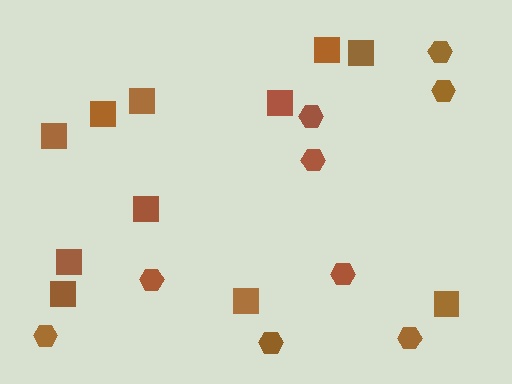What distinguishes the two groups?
There are 2 groups: one group of squares (11) and one group of hexagons (9).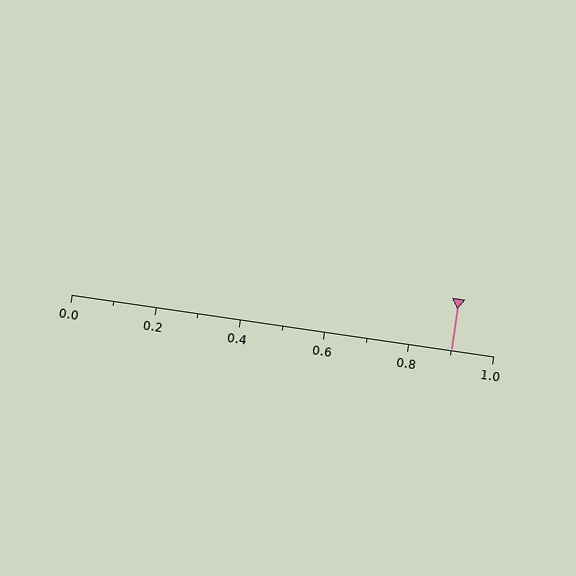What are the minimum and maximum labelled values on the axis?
The axis runs from 0.0 to 1.0.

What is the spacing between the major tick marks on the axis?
The major ticks are spaced 0.2 apart.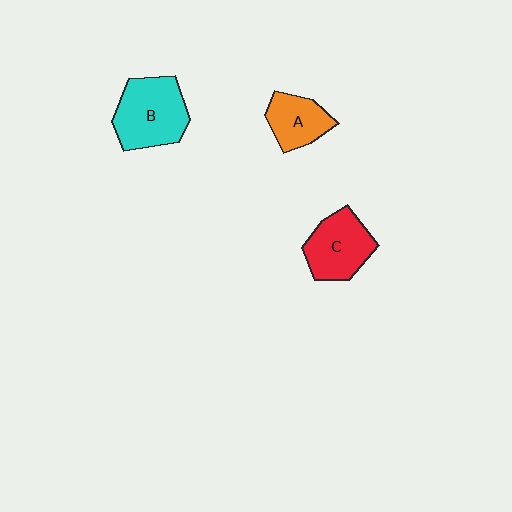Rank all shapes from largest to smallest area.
From largest to smallest: B (cyan), C (red), A (orange).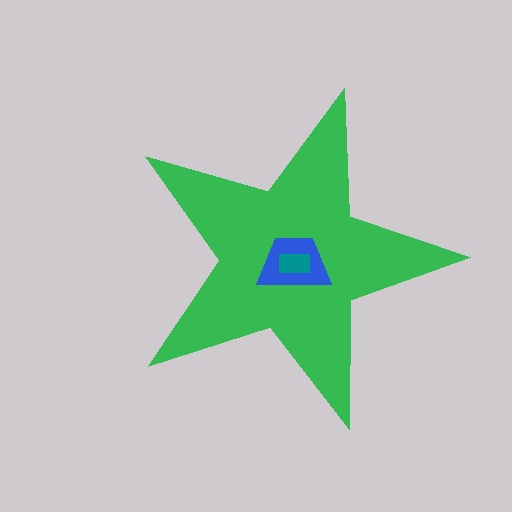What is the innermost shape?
The teal rectangle.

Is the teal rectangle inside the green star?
Yes.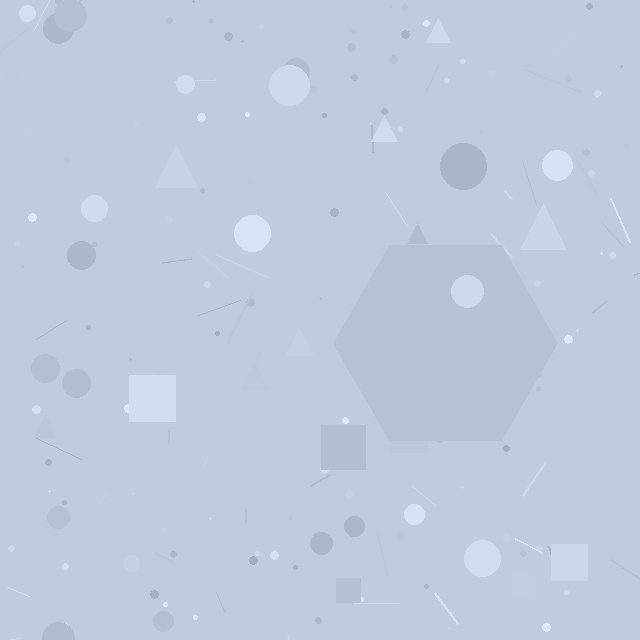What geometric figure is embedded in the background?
A hexagon is embedded in the background.